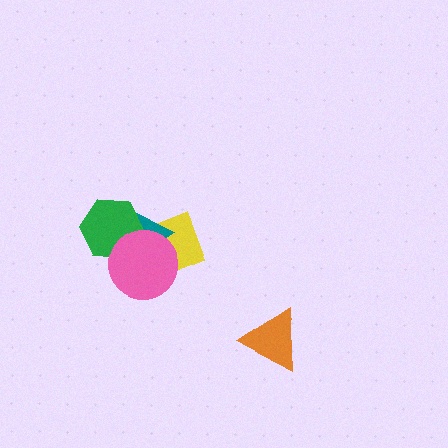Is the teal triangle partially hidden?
Yes, it is partially covered by another shape.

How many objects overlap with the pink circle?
3 objects overlap with the pink circle.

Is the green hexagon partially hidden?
Yes, it is partially covered by another shape.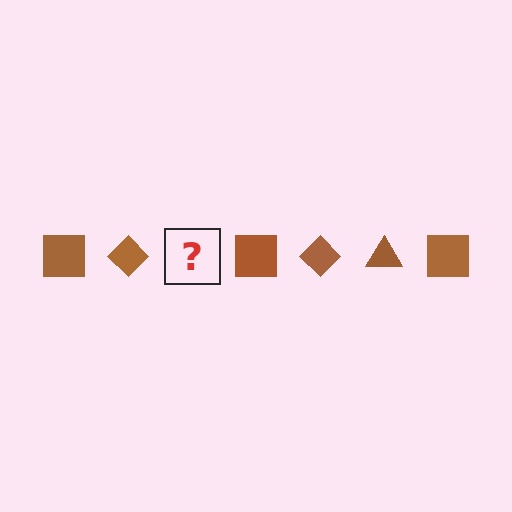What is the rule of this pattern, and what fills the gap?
The rule is that the pattern cycles through square, diamond, triangle shapes in brown. The gap should be filled with a brown triangle.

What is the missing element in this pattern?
The missing element is a brown triangle.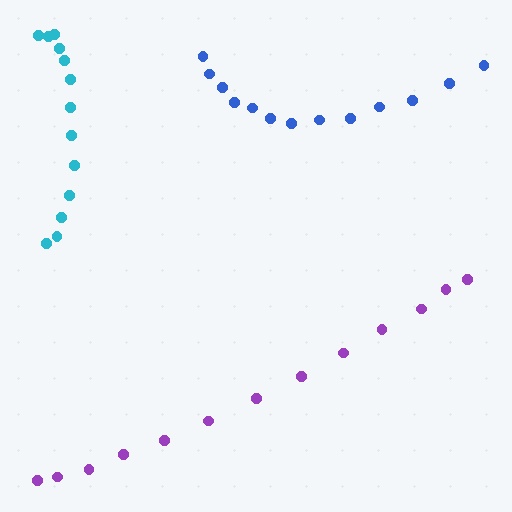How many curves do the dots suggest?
There are 3 distinct paths.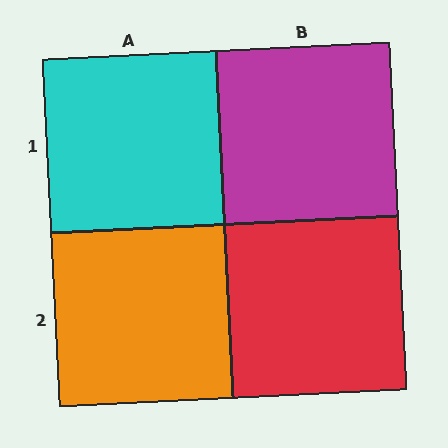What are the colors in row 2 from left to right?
Orange, red.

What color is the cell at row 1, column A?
Cyan.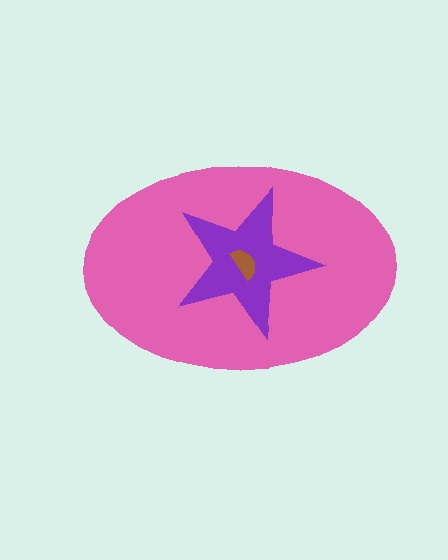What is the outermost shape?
The pink ellipse.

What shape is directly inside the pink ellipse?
The purple star.